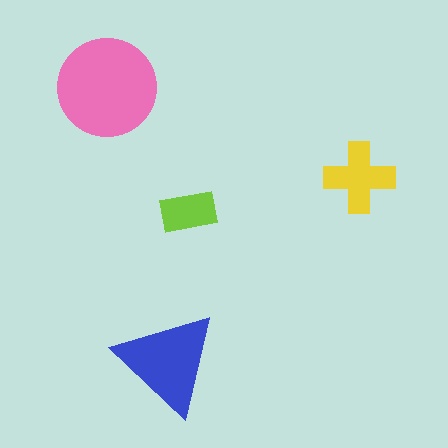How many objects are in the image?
There are 4 objects in the image.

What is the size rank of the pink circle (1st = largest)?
1st.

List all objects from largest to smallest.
The pink circle, the blue triangle, the yellow cross, the lime rectangle.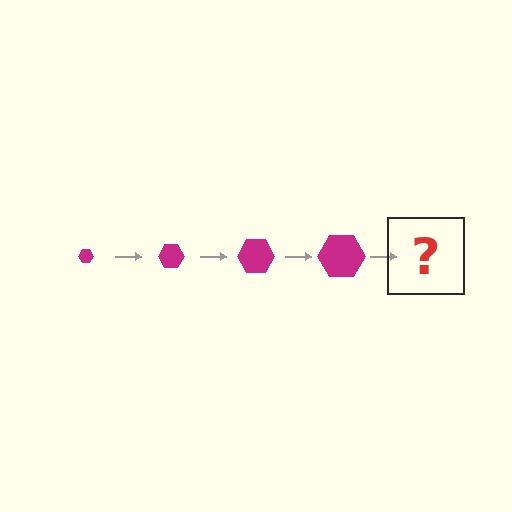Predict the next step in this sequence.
The next step is a magenta hexagon, larger than the previous one.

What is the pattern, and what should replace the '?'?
The pattern is that the hexagon gets progressively larger each step. The '?' should be a magenta hexagon, larger than the previous one.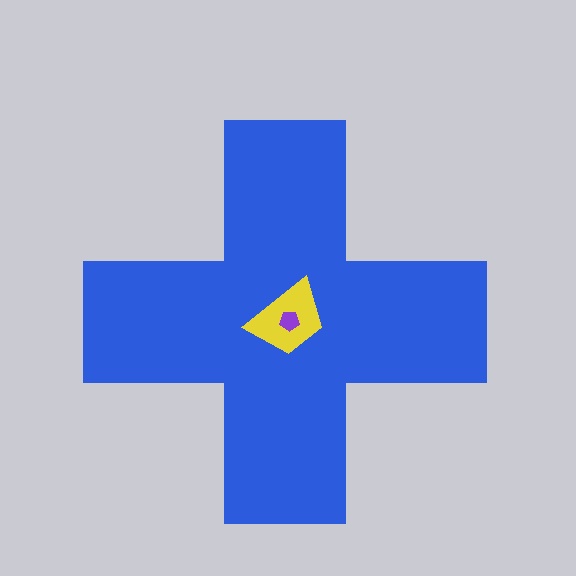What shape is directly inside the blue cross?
The yellow trapezoid.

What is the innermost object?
The purple pentagon.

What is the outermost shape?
The blue cross.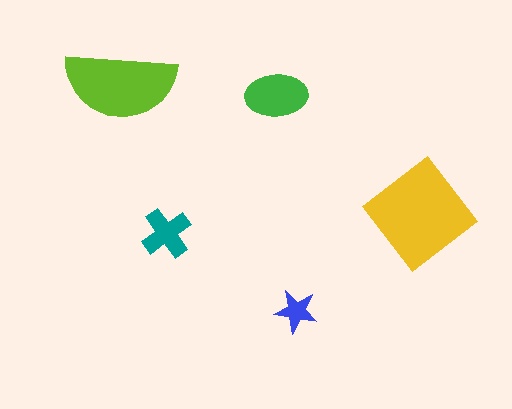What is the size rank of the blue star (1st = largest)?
5th.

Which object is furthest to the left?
The lime semicircle is leftmost.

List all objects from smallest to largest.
The blue star, the teal cross, the green ellipse, the lime semicircle, the yellow diamond.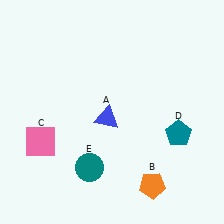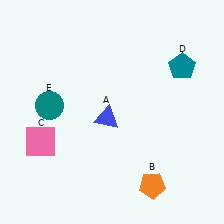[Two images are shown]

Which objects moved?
The objects that moved are: the teal pentagon (D), the teal circle (E).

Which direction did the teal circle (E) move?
The teal circle (E) moved up.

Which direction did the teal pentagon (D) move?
The teal pentagon (D) moved up.